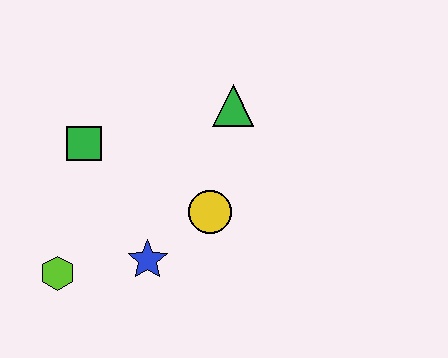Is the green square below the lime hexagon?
No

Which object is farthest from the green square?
The green triangle is farthest from the green square.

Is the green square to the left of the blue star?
Yes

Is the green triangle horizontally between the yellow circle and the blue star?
No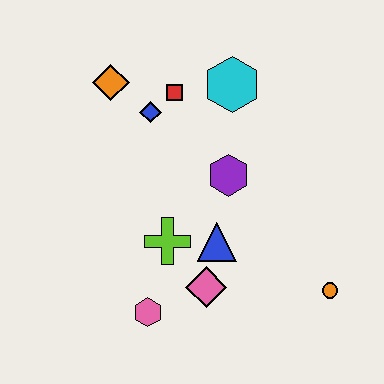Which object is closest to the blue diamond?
The red square is closest to the blue diamond.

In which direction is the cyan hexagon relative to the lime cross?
The cyan hexagon is above the lime cross.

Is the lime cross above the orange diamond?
No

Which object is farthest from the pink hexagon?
The cyan hexagon is farthest from the pink hexagon.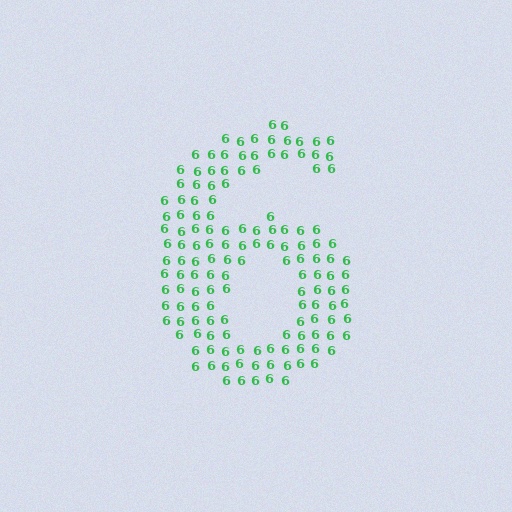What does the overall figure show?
The overall figure shows the digit 6.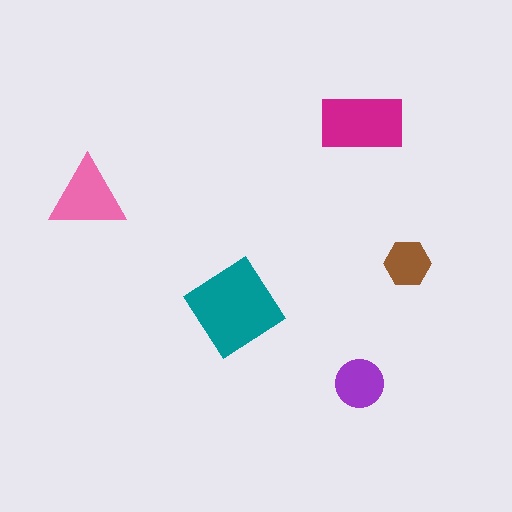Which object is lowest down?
The purple circle is bottommost.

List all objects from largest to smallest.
The teal diamond, the magenta rectangle, the pink triangle, the purple circle, the brown hexagon.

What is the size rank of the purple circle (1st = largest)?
4th.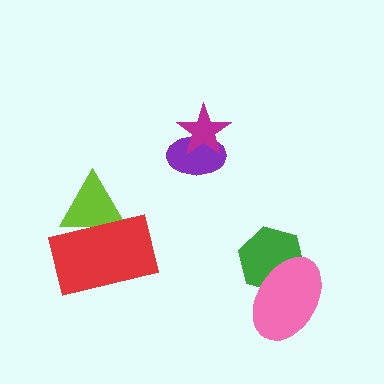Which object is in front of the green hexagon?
The pink ellipse is in front of the green hexagon.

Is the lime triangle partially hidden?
Yes, it is partially covered by another shape.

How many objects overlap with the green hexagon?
1 object overlaps with the green hexagon.